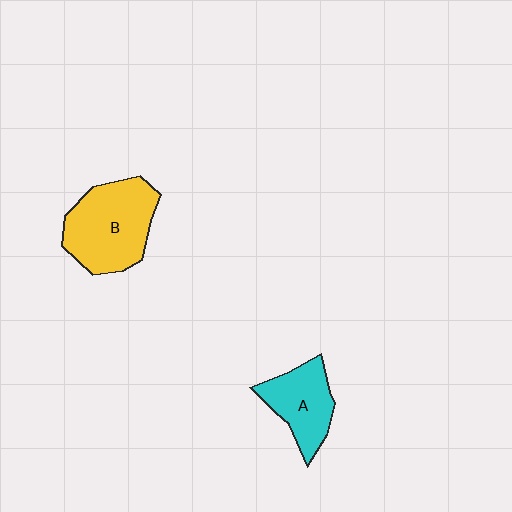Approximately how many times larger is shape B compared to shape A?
Approximately 1.5 times.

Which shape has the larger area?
Shape B (yellow).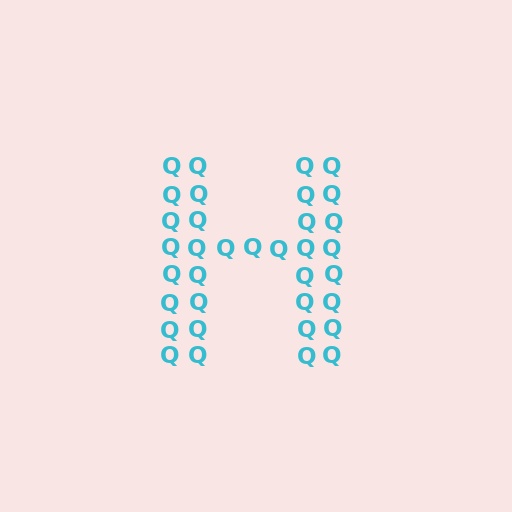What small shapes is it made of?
It is made of small letter Q's.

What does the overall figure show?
The overall figure shows the letter H.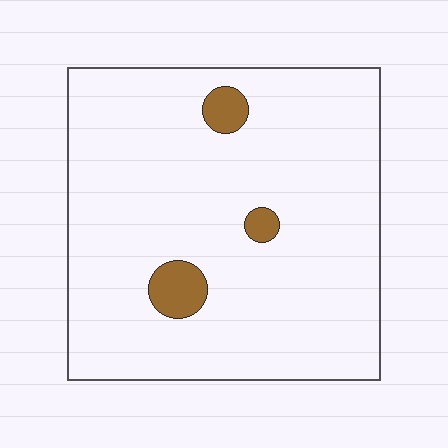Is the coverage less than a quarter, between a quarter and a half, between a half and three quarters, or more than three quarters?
Less than a quarter.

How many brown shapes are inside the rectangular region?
3.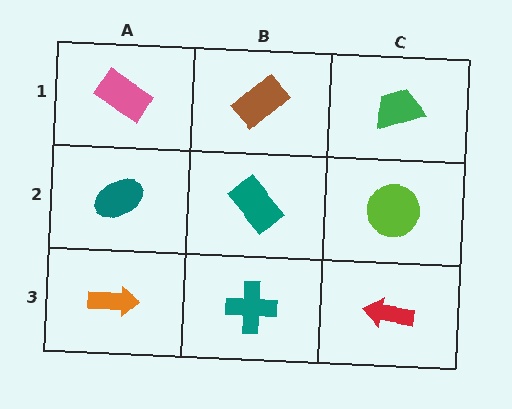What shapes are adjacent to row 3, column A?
A teal ellipse (row 2, column A), a teal cross (row 3, column B).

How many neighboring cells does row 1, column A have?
2.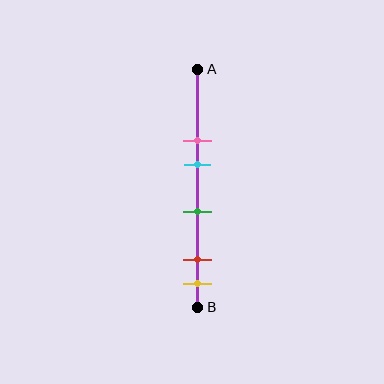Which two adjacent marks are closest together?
The red and yellow marks are the closest adjacent pair.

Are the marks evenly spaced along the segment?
No, the marks are not evenly spaced.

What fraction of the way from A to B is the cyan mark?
The cyan mark is approximately 40% (0.4) of the way from A to B.